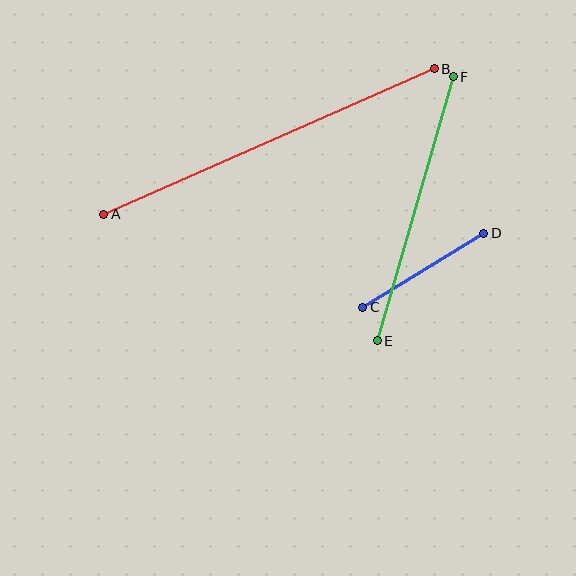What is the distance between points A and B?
The distance is approximately 361 pixels.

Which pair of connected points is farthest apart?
Points A and B are farthest apart.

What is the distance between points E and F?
The distance is approximately 275 pixels.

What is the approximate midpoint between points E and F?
The midpoint is at approximately (415, 209) pixels.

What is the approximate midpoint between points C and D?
The midpoint is at approximately (423, 270) pixels.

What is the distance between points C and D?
The distance is approximately 142 pixels.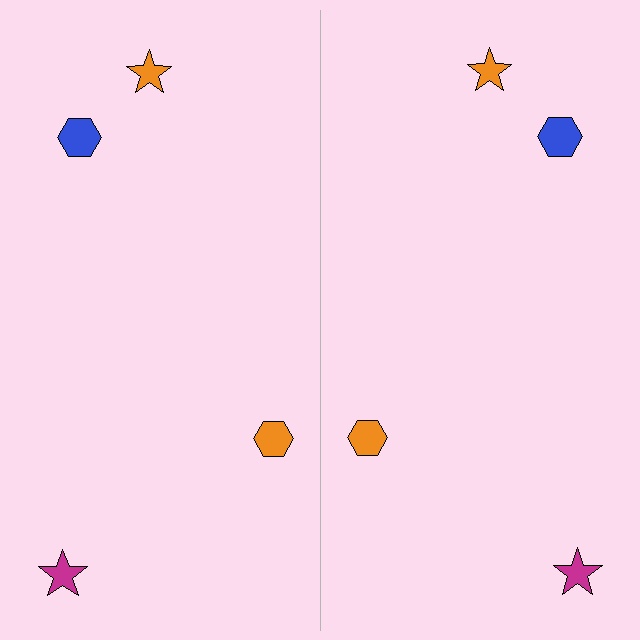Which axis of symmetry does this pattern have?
The pattern has a vertical axis of symmetry running through the center of the image.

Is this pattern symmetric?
Yes, this pattern has bilateral (reflection) symmetry.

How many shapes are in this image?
There are 8 shapes in this image.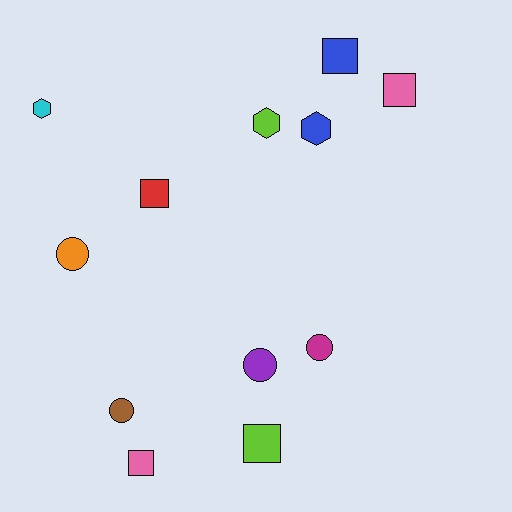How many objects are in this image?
There are 12 objects.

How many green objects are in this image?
There are no green objects.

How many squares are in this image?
There are 5 squares.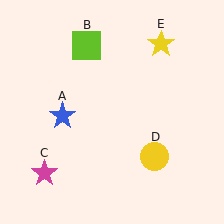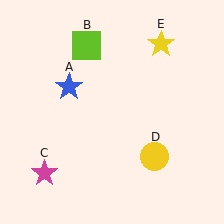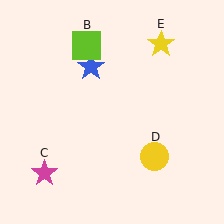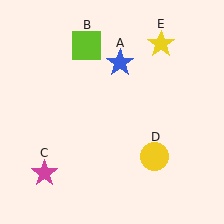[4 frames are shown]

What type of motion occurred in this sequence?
The blue star (object A) rotated clockwise around the center of the scene.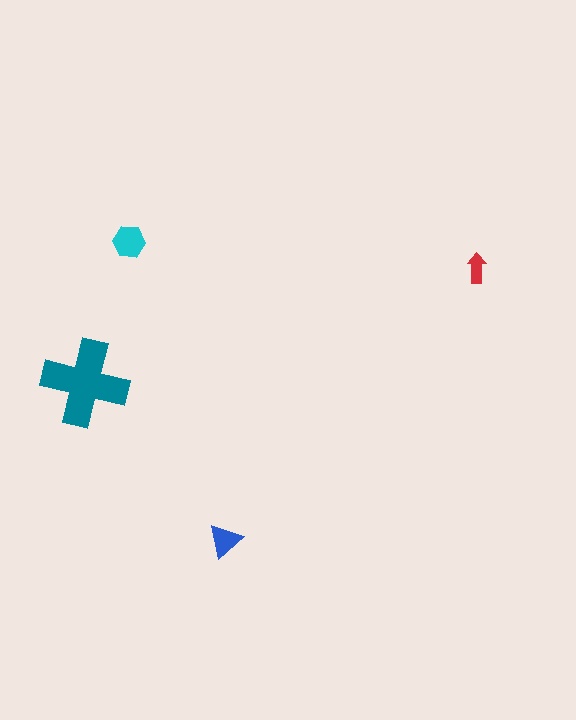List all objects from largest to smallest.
The teal cross, the cyan hexagon, the blue triangle, the red arrow.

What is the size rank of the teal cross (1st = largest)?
1st.